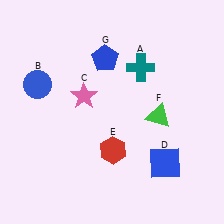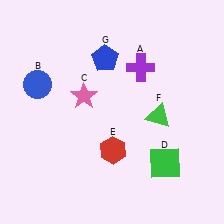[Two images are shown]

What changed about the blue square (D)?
In Image 1, D is blue. In Image 2, it changed to green.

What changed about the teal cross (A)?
In Image 1, A is teal. In Image 2, it changed to purple.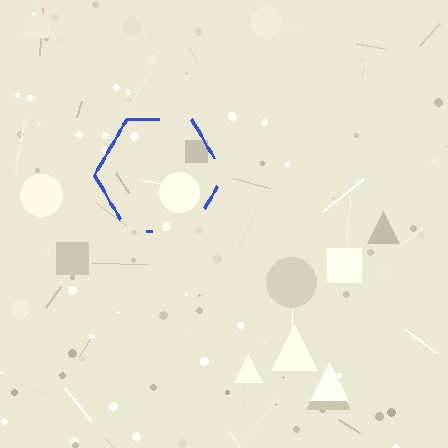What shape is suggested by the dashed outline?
The dashed outline suggests a hexagon.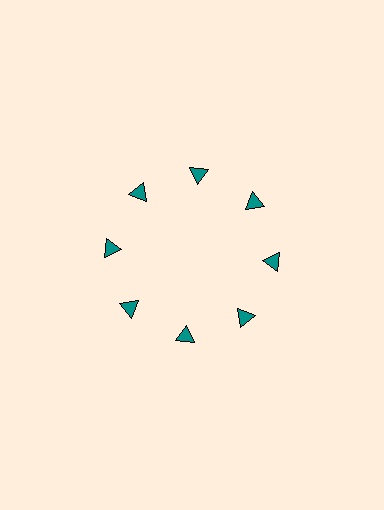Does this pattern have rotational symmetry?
Yes, this pattern has 8-fold rotational symmetry. It looks the same after rotating 45 degrees around the center.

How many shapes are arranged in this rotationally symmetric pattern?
There are 8 shapes, arranged in 8 groups of 1.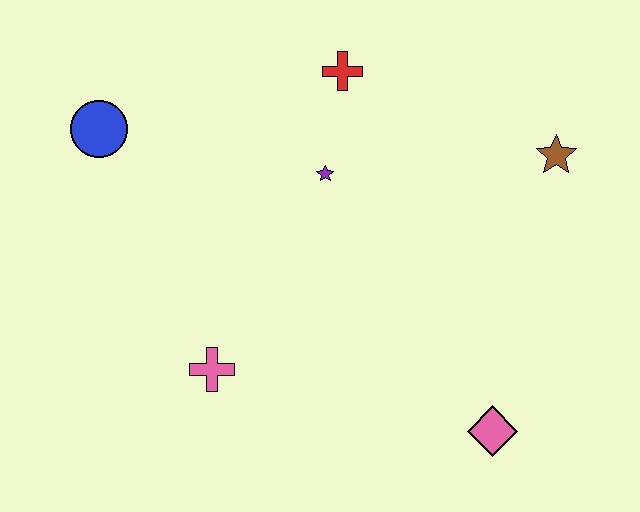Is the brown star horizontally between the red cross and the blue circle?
No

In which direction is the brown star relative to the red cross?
The brown star is to the right of the red cross.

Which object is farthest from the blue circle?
The pink diamond is farthest from the blue circle.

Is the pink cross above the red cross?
No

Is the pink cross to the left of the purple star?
Yes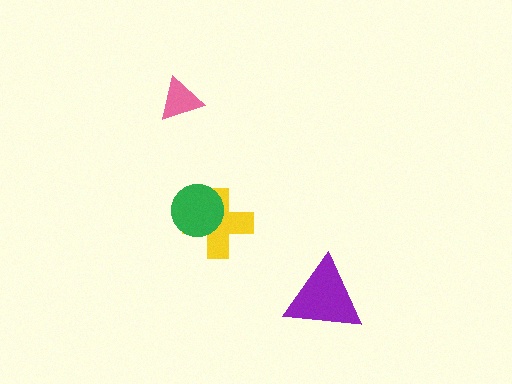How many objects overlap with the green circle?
1 object overlaps with the green circle.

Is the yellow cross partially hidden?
Yes, it is partially covered by another shape.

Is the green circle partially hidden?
No, no other shape covers it.